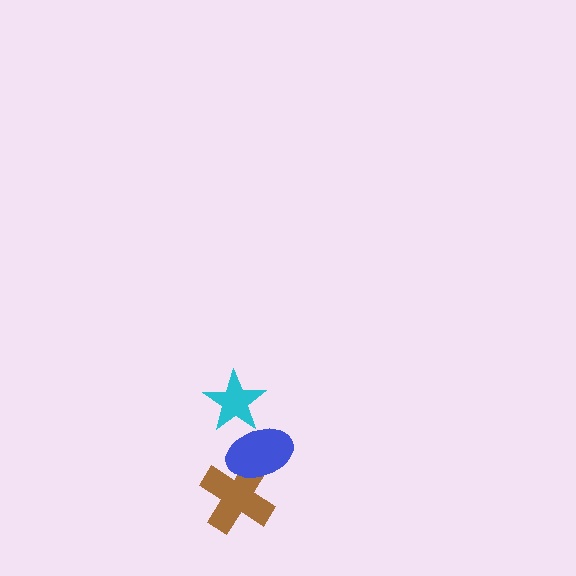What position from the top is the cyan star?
The cyan star is 1st from the top.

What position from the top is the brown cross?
The brown cross is 3rd from the top.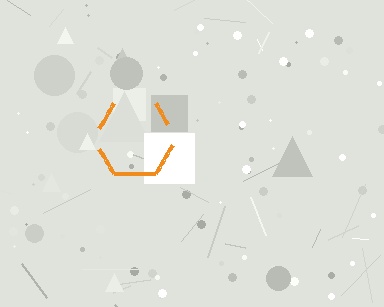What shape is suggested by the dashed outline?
The dashed outline suggests a hexagon.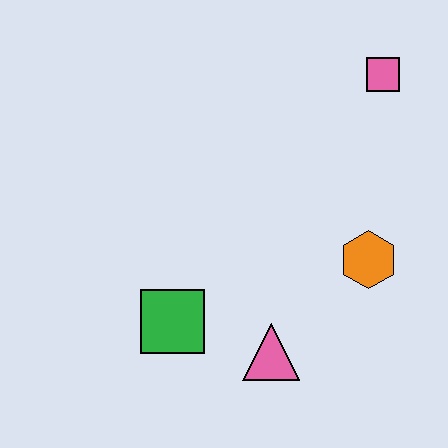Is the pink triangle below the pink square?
Yes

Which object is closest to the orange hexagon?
The pink triangle is closest to the orange hexagon.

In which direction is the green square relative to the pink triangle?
The green square is to the left of the pink triangle.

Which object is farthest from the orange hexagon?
The green square is farthest from the orange hexagon.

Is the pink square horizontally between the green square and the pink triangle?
No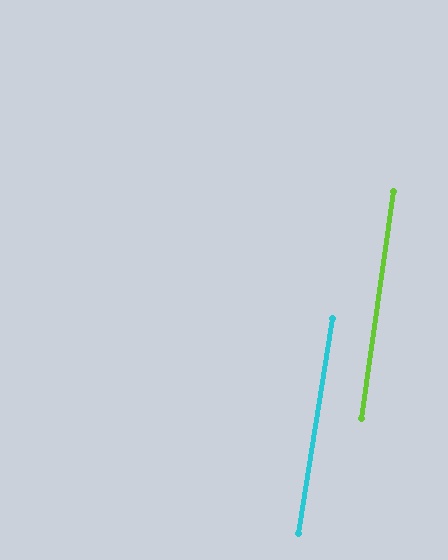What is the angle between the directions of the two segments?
Approximately 1 degree.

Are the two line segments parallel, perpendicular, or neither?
Parallel — their directions differ by only 1.0°.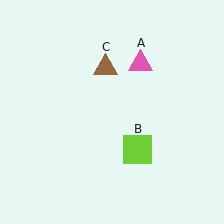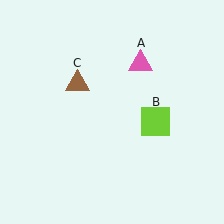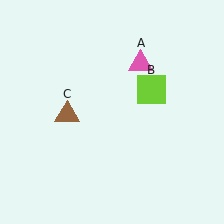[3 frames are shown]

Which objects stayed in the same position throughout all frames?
Pink triangle (object A) remained stationary.